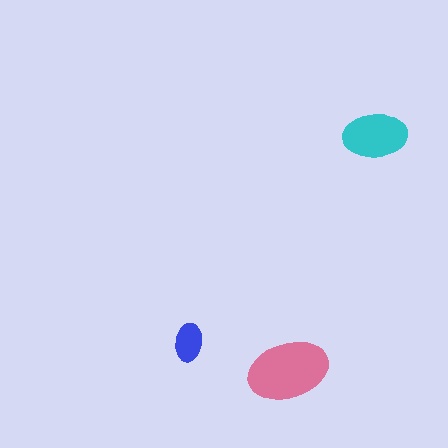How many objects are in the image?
There are 3 objects in the image.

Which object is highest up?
The cyan ellipse is topmost.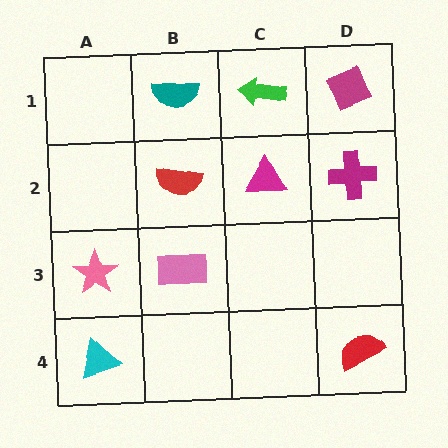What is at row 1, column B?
A teal semicircle.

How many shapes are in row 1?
3 shapes.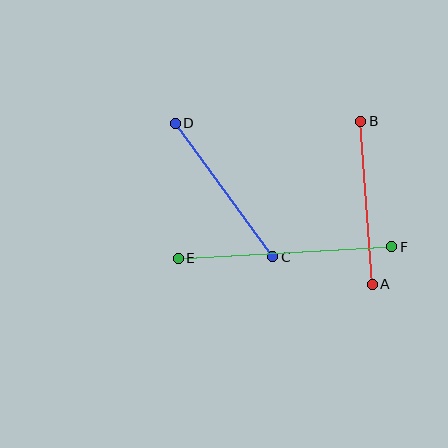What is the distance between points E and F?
The distance is approximately 214 pixels.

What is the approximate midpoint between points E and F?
The midpoint is at approximately (285, 252) pixels.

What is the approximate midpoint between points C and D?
The midpoint is at approximately (224, 190) pixels.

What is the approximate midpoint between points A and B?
The midpoint is at approximately (366, 203) pixels.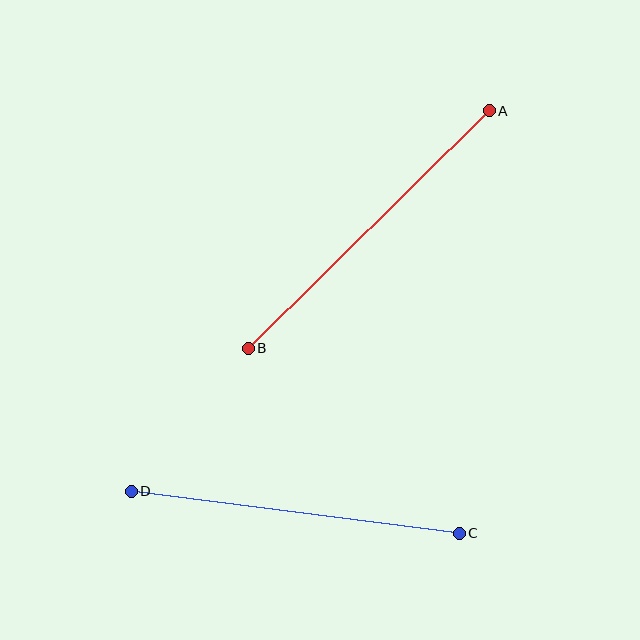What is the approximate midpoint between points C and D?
The midpoint is at approximately (295, 512) pixels.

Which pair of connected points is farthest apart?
Points A and B are farthest apart.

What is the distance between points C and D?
The distance is approximately 331 pixels.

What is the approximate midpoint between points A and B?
The midpoint is at approximately (369, 229) pixels.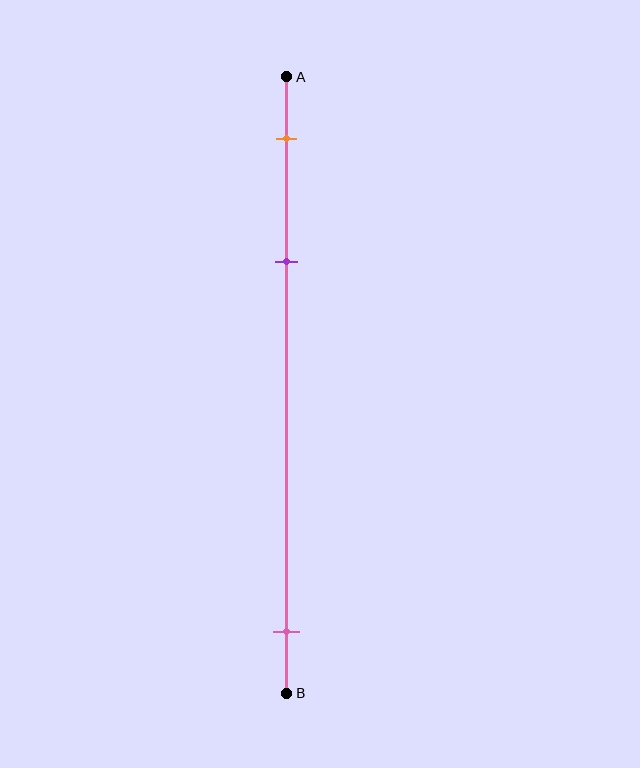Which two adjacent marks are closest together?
The orange and purple marks are the closest adjacent pair.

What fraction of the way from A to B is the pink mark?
The pink mark is approximately 90% (0.9) of the way from A to B.